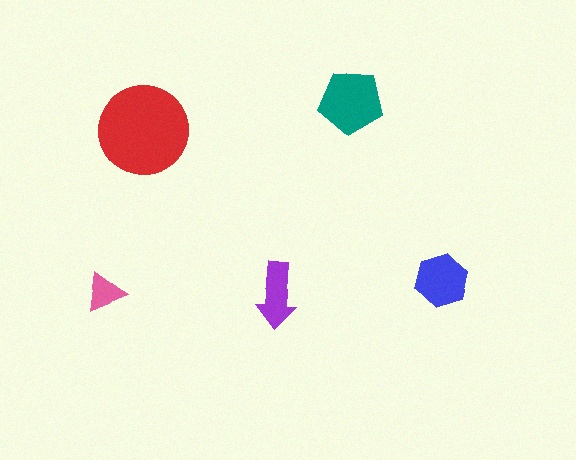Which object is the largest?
The red circle.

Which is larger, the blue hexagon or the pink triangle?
The blue hexagon.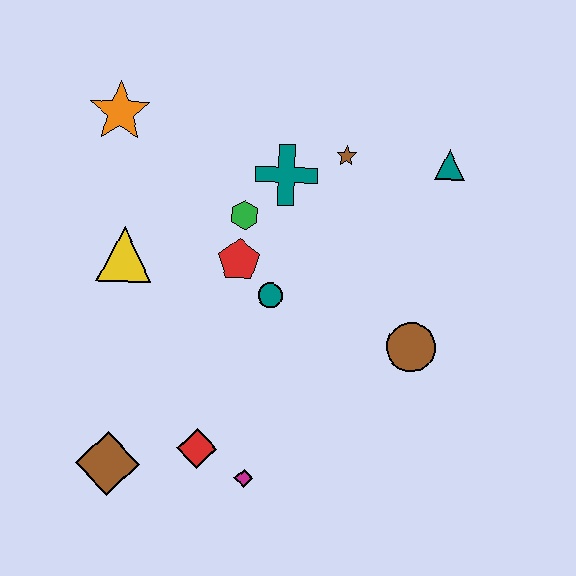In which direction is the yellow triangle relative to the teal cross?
The yellow triangle is to the left of the teal cross.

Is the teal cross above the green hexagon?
Yes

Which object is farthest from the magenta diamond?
The orange star is farthest from the magenta diamond.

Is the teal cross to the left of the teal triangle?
Yes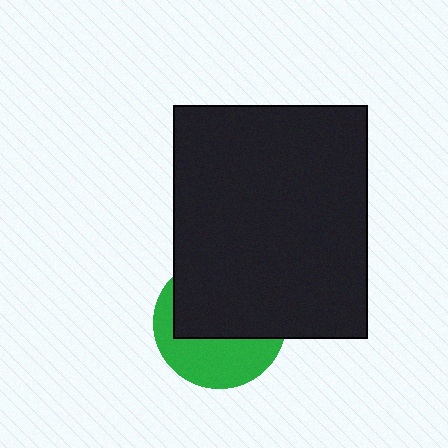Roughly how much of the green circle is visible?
A small part of it is visible (roughly 42%).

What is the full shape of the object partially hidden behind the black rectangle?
The partially hidden object is a green circle.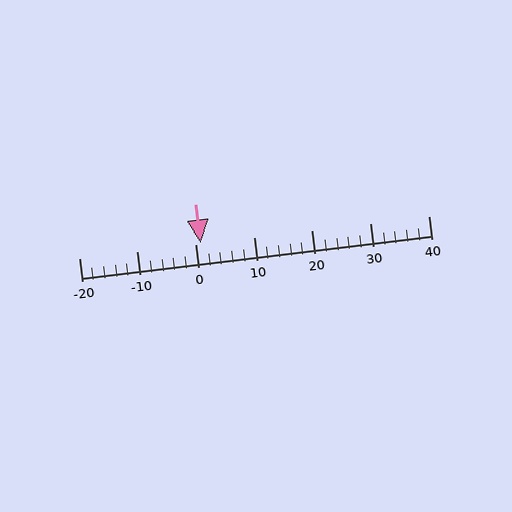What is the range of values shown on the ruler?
The ruler shows values from -20 to 40.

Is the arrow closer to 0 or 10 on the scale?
The arrow is closer to 0.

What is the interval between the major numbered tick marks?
The major tick marks are spaced 10 units apart.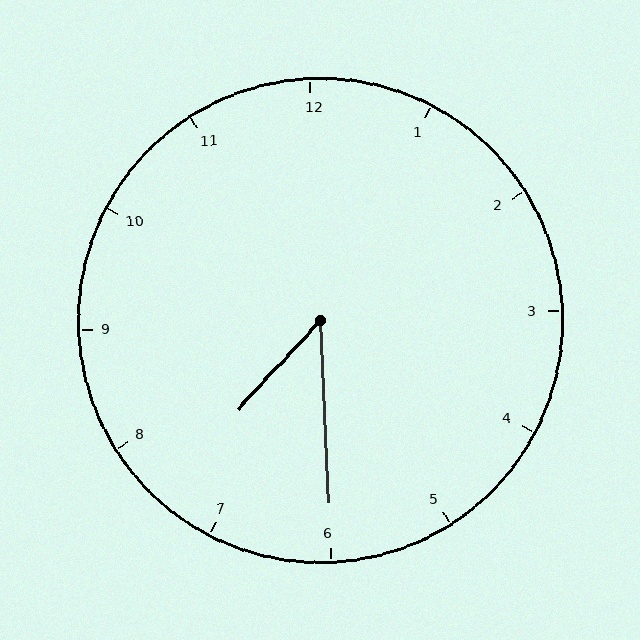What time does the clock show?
7:30.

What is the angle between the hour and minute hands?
Approximately 45 degrees.